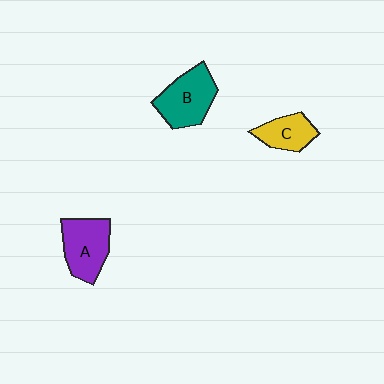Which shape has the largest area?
Shape B (teal).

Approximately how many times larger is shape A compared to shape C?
Approximately 1.5 times.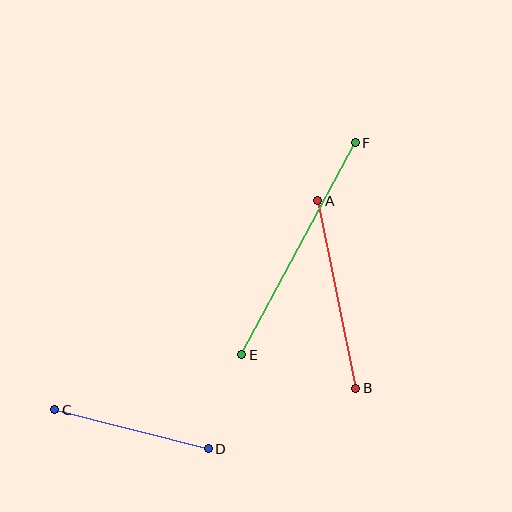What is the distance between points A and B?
The distance is approximately 191 pixels.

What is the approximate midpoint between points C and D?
The midpoint is at approximately (132, 429) pixels.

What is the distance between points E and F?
The distance is approximately 240 pixels.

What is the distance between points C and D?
The distance is approximately 158 pixels.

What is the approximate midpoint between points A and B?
The midpoint is at approximately (337, 294) pixels.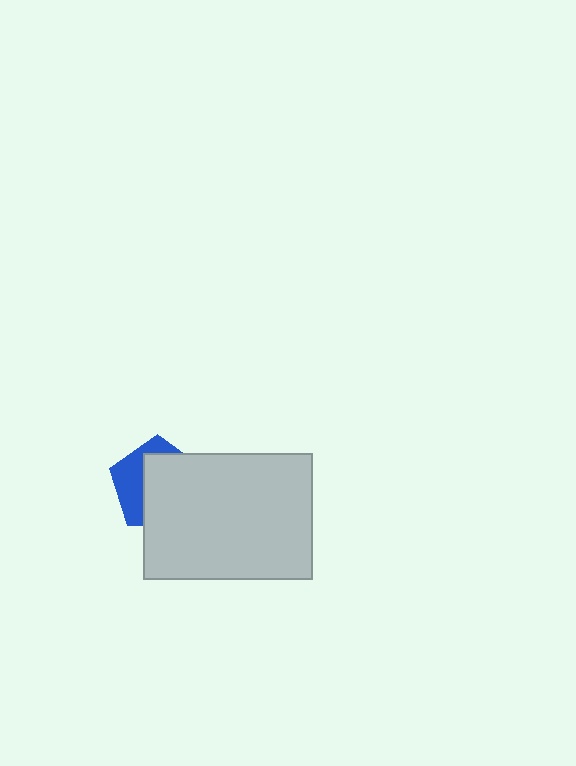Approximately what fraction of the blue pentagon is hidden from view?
Roughly 62% of the blue pentagon is hidden behind the light gray rectangle.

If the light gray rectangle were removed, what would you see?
You would see the complete blue pentagon.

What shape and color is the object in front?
The object in front is a light gray rectangle.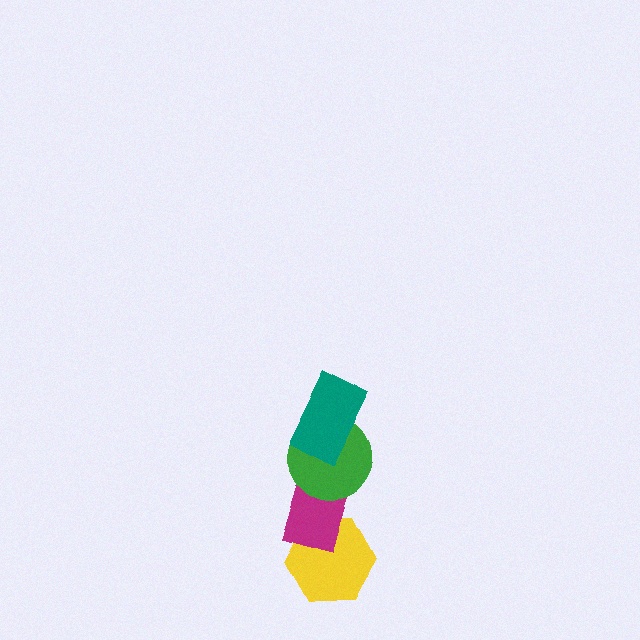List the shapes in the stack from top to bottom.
From top to bottom: the teal rectangle, the green circle, the magenta rectangle, the yellow hexagon.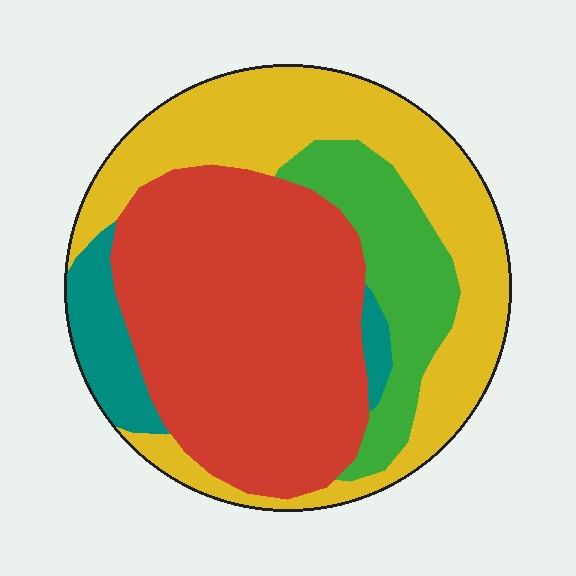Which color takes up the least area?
Teal, at roughly 10%.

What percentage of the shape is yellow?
Yellow covers 34% of the shape.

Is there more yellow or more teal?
Yellow.